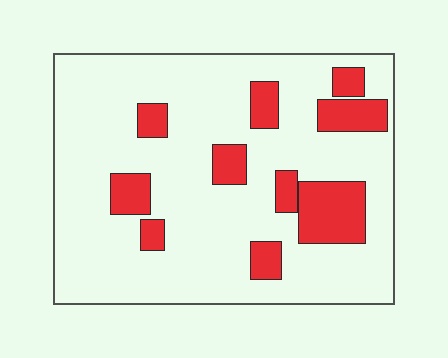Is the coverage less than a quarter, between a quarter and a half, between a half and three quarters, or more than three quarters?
Less than a quarter.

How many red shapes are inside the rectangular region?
10.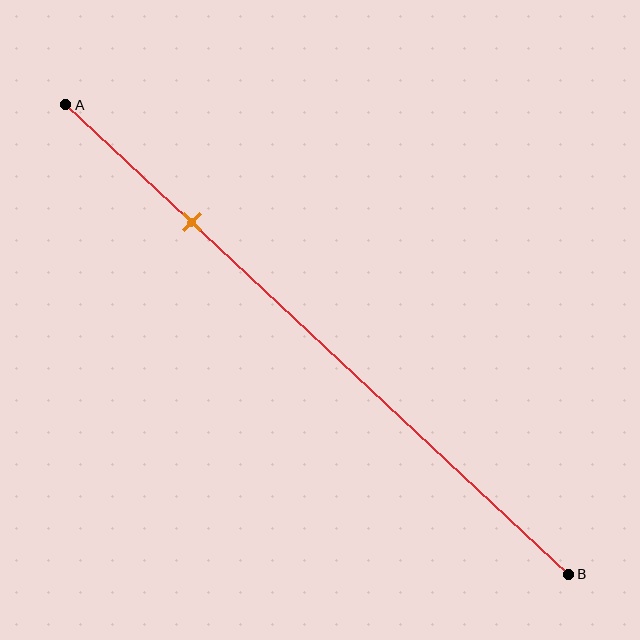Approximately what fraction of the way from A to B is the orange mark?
The orange mark is approximately 25% of the way from A to B.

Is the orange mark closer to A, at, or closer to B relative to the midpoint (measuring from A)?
The orange mark is closer to point A than the midpoint of segment AB.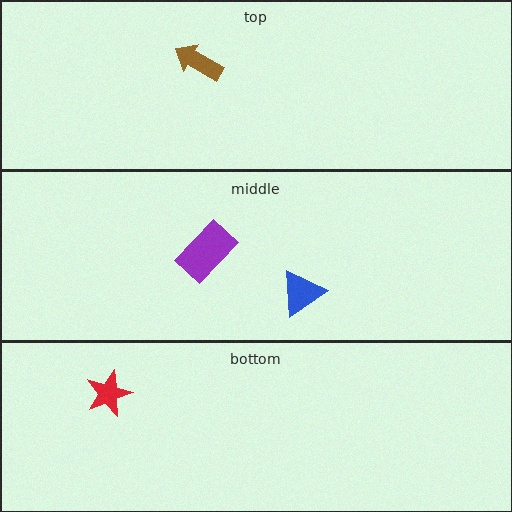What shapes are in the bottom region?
The red star.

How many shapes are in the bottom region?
1.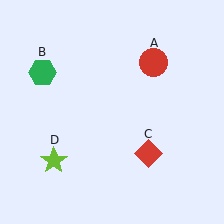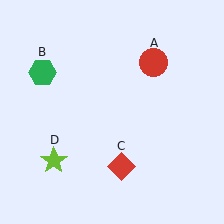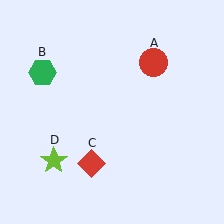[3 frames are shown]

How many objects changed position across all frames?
1 object changed position: red diamond (object C).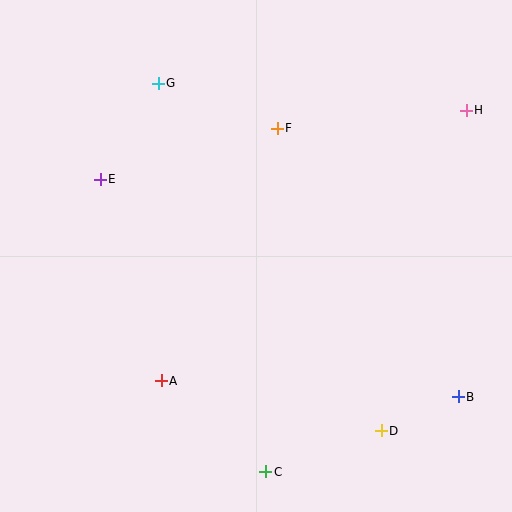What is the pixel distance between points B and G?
The distance between B and G is 434 pixels.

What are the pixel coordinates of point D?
Point D is at (381, 431).